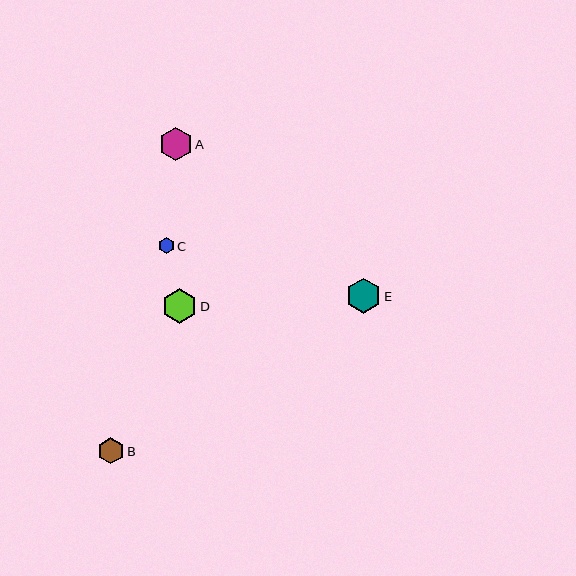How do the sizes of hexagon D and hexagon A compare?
Hexagon D and hexagon A are approximately the same size.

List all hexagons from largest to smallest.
From largest to smallest: D, E, A, B, C.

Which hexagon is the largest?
Hexagon D is the largest with a size of approximately 35 pixels.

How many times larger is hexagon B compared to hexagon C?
Hexagon B is approximately 1.6 times the size of hexagon C.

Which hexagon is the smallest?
Hexagon C is the smallest with a size of approximately 16 pixels.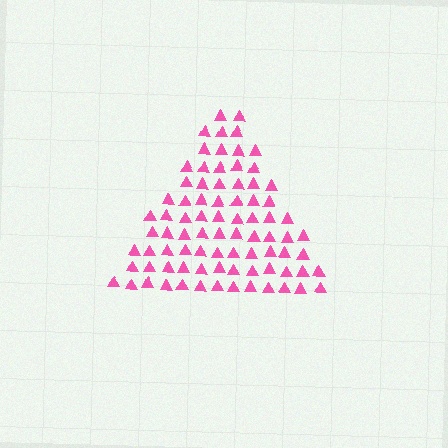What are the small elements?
The small elements are triangles.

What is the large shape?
The large shape is a triangle.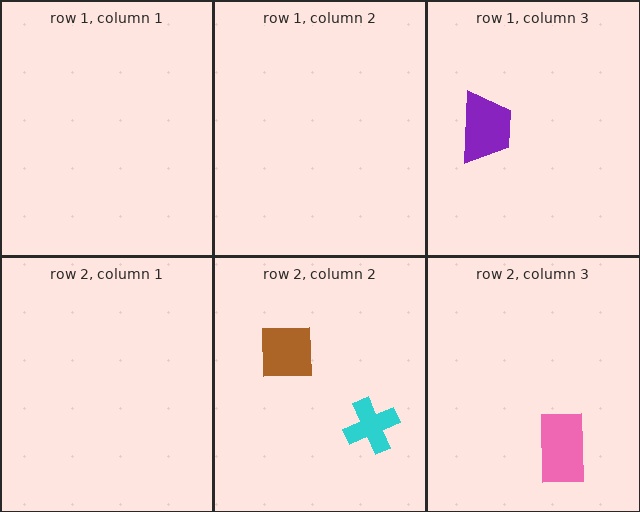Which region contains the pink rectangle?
The row 2, column 3 region.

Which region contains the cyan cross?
The row 2, column 2 region.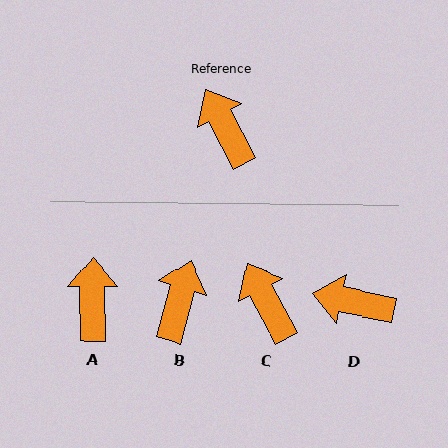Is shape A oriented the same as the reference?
No, it is off by about 28 degrees.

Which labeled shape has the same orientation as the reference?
C.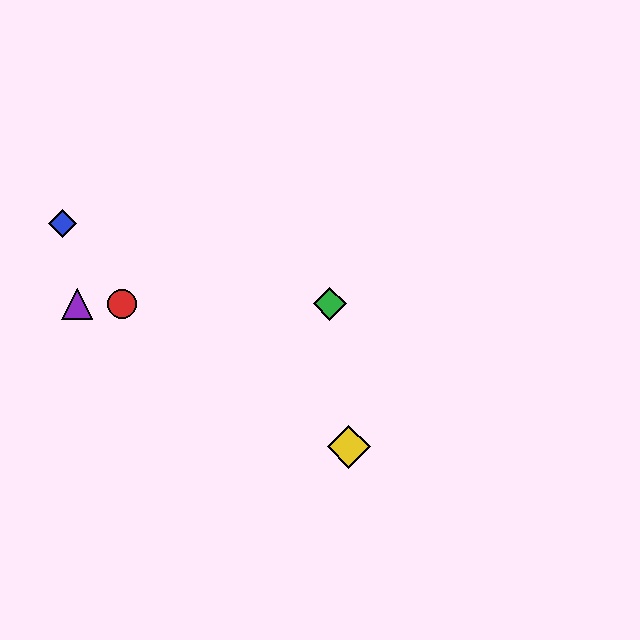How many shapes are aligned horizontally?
3 shapes (the red circle, the green diamond, the purple triangle) are aligned horizontally.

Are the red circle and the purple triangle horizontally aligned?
Yes, both are at y≈304.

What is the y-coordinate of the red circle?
The red circle is at y≈304.